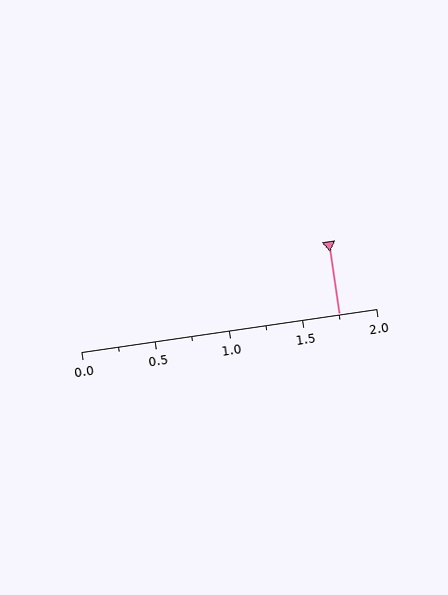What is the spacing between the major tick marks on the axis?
The major ticks are spaced 0.5 apart.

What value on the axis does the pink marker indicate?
The marker indicates approximately 1.75.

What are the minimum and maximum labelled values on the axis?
The axis runs from 0.0 to 2.0.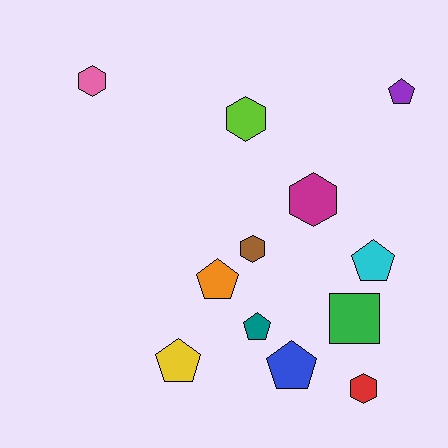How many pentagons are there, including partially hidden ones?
There are 6 pentagons.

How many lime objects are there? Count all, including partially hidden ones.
There is 1 lime object.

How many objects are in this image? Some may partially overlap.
There are 12 objects.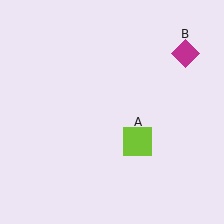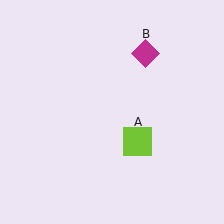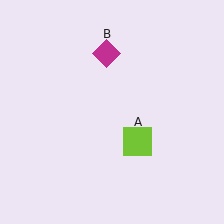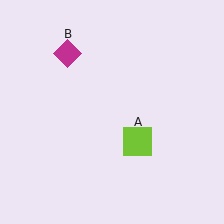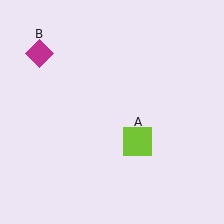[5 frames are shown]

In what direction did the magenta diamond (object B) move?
The magenta diamond (object B) moved left.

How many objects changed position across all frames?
1 object changed position: magenta diamond (object B).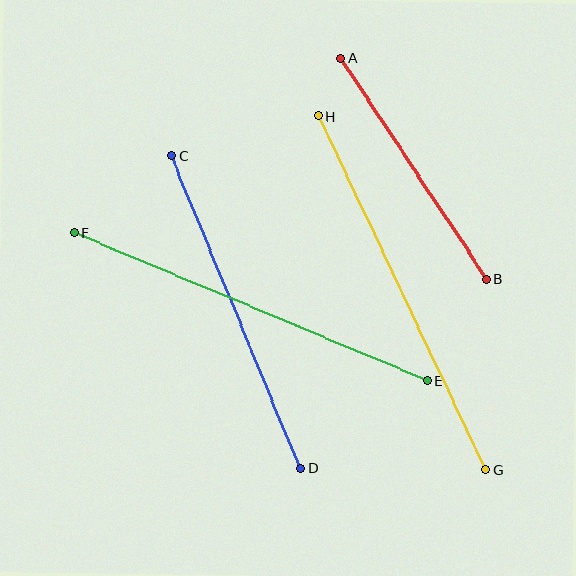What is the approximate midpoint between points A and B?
The midpoint is at approximately (413, 169) pixels.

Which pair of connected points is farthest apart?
Points G and H are farthest apart.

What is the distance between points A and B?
The distance is approximately 265 pixels.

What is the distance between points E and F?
The distance is approximately 383 pixels.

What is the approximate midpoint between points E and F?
The midpoint is at approximately (250, 307) pixels.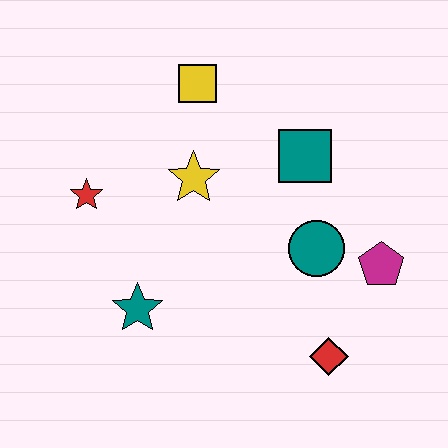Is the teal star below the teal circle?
Yes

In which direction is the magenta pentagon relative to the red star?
The magenta pentagon is to the right of the red star.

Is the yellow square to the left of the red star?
No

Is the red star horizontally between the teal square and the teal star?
No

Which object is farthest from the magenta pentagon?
The red star is farthest from the magenta pentagon.